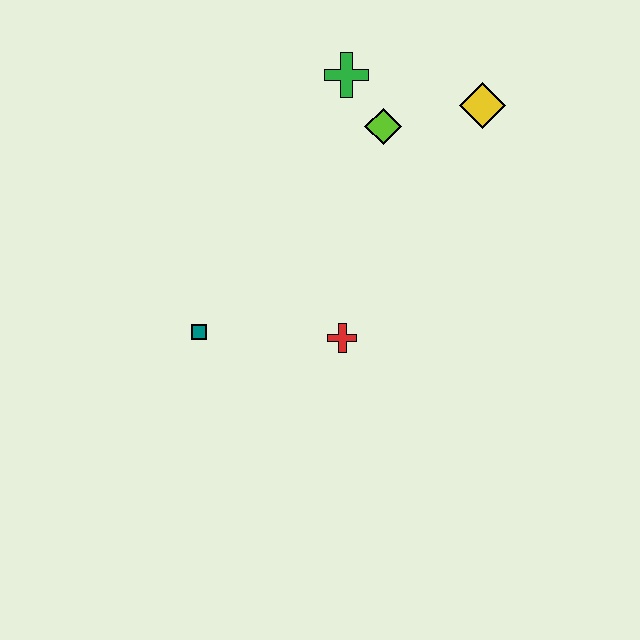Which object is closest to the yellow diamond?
The lime diamond is closest to the yellow diamond.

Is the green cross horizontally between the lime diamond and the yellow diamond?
No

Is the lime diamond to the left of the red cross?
No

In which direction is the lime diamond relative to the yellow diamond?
The lime diamond is to the left of the yellow diamond.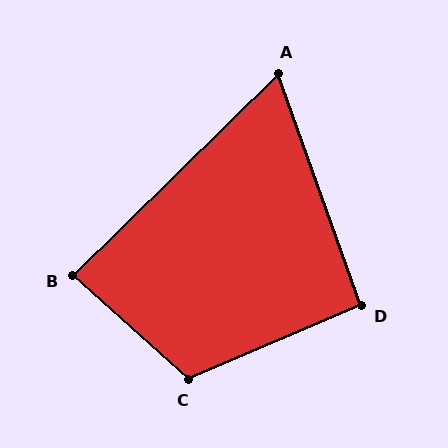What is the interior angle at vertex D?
Approximately 93 degrees (approximately right).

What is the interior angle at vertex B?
Approximately 87 degrees (approximately right).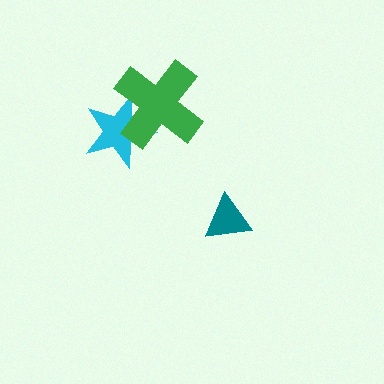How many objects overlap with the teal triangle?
0 objects overlap with the teal triangle.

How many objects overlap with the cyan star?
1 object overlaps with the cyan star.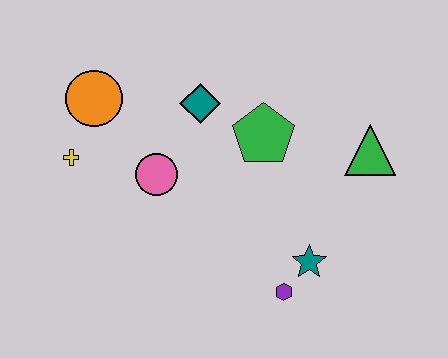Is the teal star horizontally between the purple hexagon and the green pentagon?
No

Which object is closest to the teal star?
The purple hexagon is closest to the teal star.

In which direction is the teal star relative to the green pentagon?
The teal star is below the green pentagon.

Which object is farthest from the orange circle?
The green triangle is farthest from the orange circle.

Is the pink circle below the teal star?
No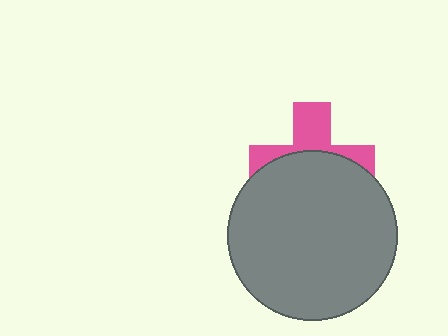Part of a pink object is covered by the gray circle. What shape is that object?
It is a cross.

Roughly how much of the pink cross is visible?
A small part of it is visible (roughly 41%).